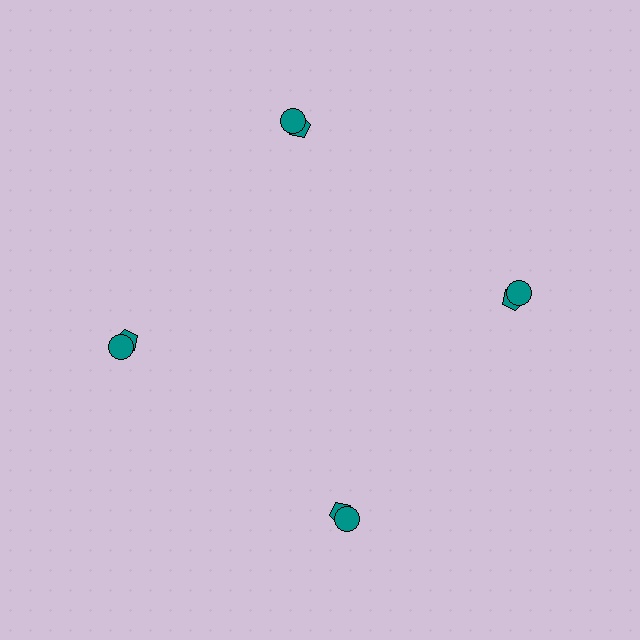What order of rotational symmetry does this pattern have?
This pattern has 4-fold rotational symmetry.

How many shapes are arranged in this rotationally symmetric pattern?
There are 8 shapes, arranged in 4 groups of 2.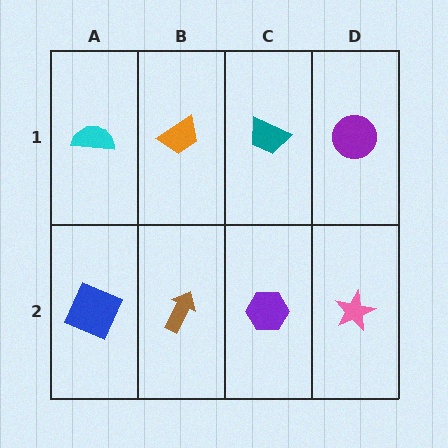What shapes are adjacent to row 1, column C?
A purple hexagon (row 2, column C), an orange trapezoid (row 1, column B), a purple circle (row 1, column D).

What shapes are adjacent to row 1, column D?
A pink star (row 2, column D), a teal trapezoid (row 1, column C).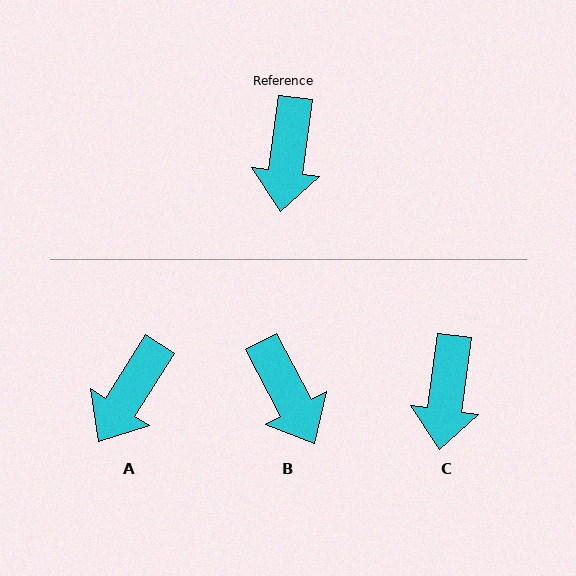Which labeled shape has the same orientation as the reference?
C.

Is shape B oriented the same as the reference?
No, it is off by about 35 degrees.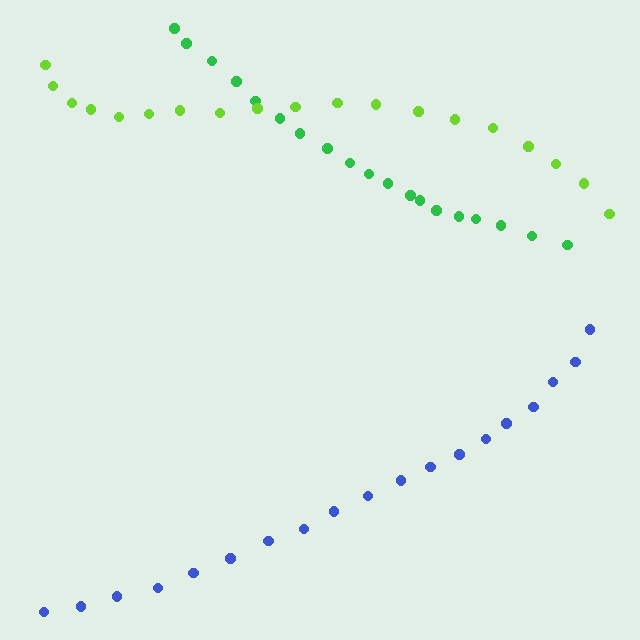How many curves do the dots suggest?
There are 3 distinct paths.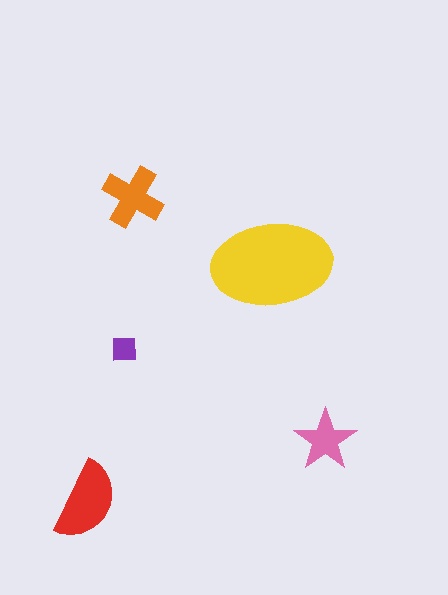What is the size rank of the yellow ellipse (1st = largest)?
1st.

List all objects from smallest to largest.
The purple square, the pink star, the orange cross, the red semicircle, the yellow ellipse.